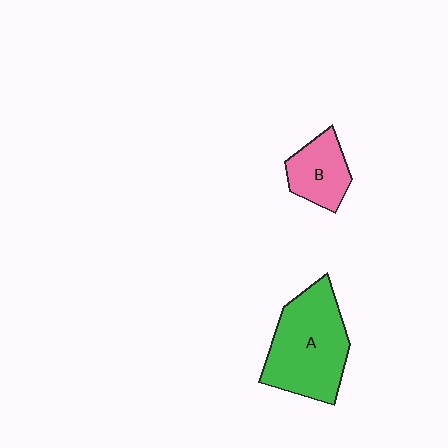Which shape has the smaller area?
Shape B (pink).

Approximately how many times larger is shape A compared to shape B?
Approximately 2.1 times.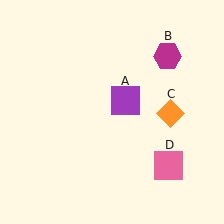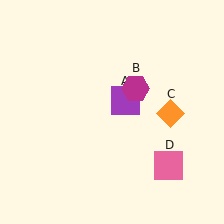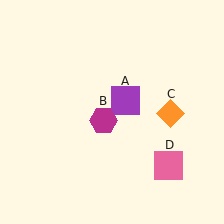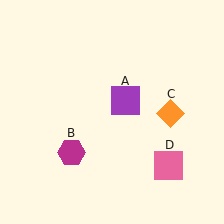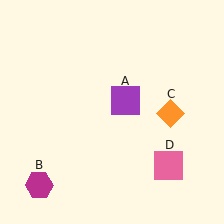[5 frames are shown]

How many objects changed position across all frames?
1 object changed position: magenta hexagon (object B).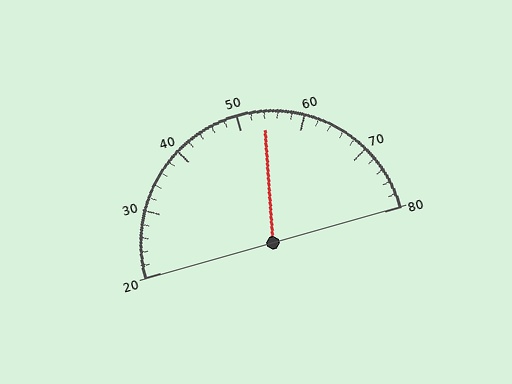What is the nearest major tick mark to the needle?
The nearest major tick mark is 50.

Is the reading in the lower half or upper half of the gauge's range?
The reading is in the upper half of the range (20 to 80).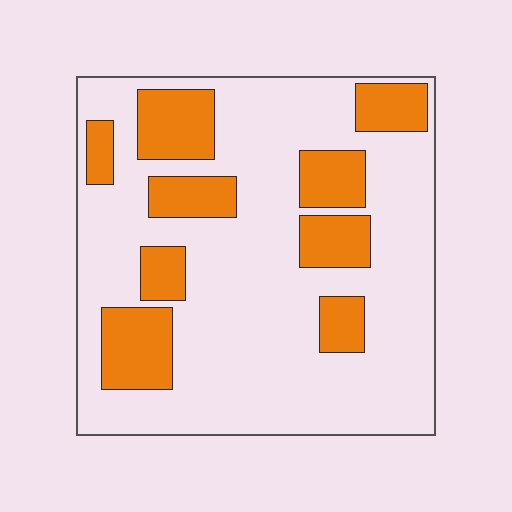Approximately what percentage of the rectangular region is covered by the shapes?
Approximately 25%.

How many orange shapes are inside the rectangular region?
9.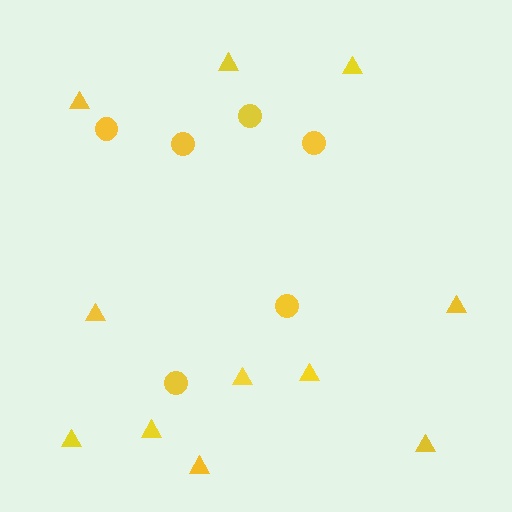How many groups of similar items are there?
There are 2 groups: one group of circles (6) and one group of triangles (11).